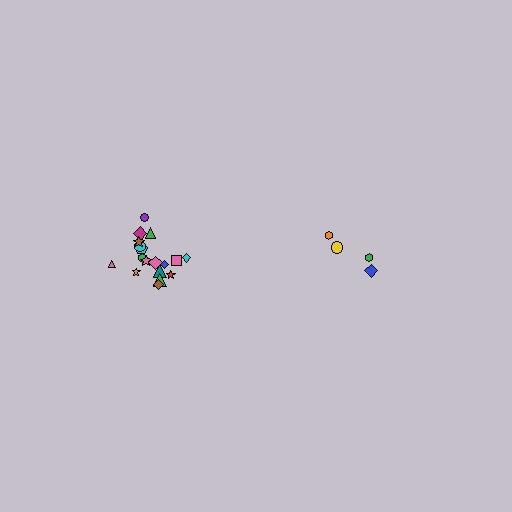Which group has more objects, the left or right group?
The left group.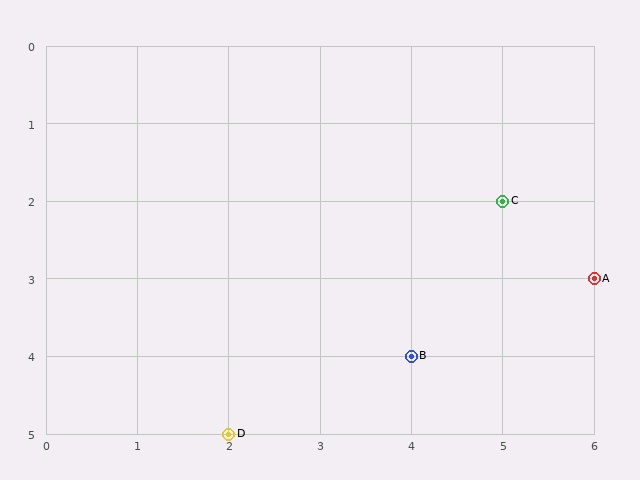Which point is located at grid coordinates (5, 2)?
Point C is at (5, 2).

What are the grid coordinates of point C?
Point C is at grid coordinates (5, 2).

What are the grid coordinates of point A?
Point A is at grid coordinates (6, 3).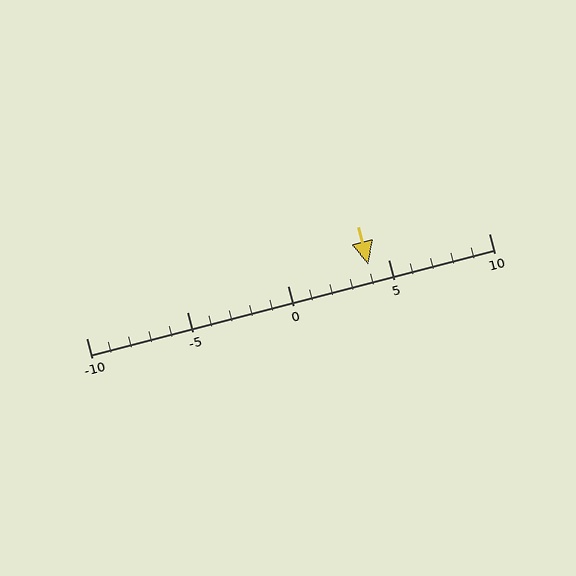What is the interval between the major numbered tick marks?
The major tick marks are spaced 5 units apart.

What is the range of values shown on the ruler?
The ruler shows values from -10 to 10.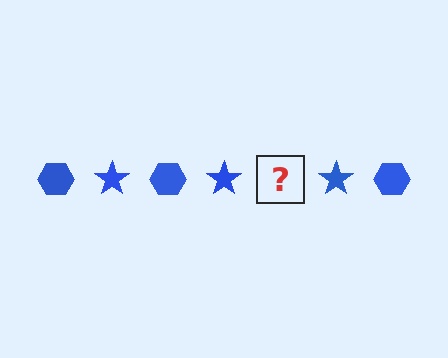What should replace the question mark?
The question mark should be replaced with a blue hexagon.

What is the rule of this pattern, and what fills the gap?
The rule is that the pattern cycles through hexagon, star shapes in blue. The gap should be filled with a blue hexagon.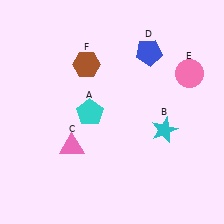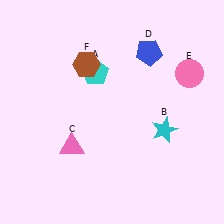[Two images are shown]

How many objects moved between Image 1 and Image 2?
1 object moved between the two images.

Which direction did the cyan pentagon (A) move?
The cyan pentagon (A) moved up.